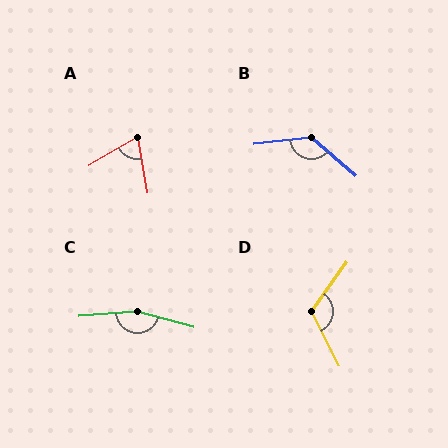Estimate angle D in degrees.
Approximately 118 degrees.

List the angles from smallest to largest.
A (70°), D (118°), B (133°), C (160°).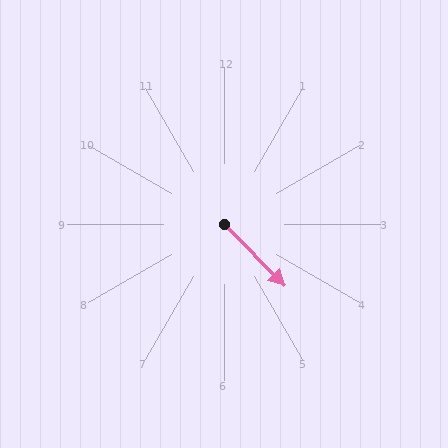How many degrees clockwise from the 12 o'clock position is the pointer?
Approximately 135 degrees.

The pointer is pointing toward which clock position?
Roughly 5 o'clock.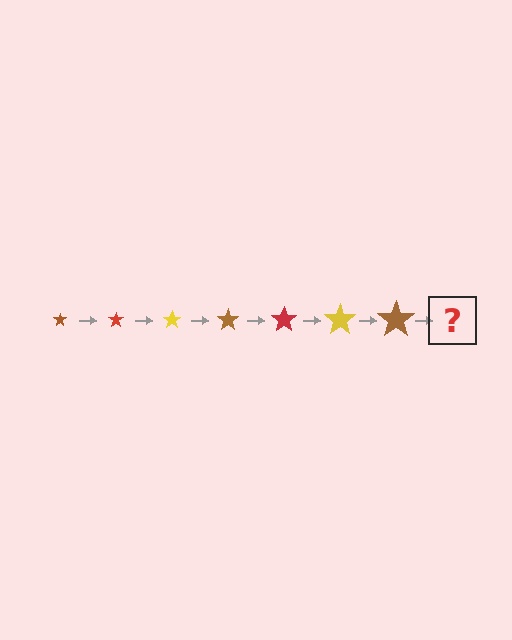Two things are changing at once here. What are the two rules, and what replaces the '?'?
The two rules are that the star grows larger each step and the color cycles through brown, red, and yellow. The '?' should be a red star, larger than the previous one.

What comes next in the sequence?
The next element should be a red star, larger than the previous one.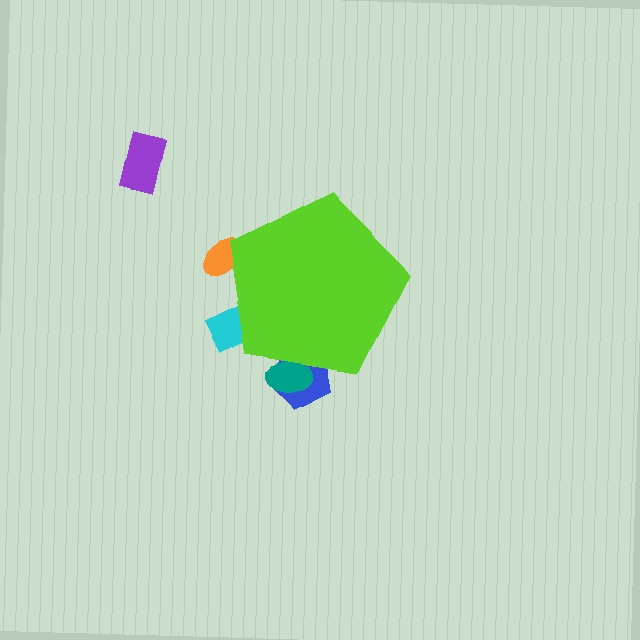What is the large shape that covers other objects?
A lime pentagon.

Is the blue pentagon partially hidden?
Yes, the blue pentagon is partially hidden behind the lime pentagon.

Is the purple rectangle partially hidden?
No, the purple rectangle is fully visible.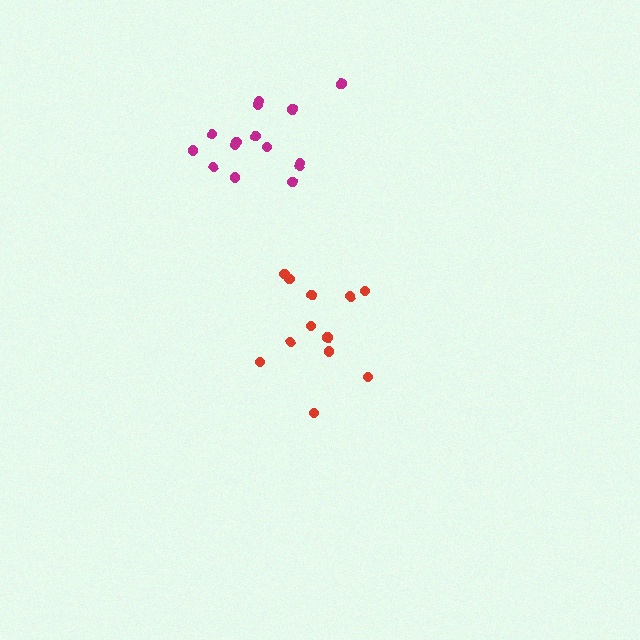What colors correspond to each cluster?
The clusters are colored: red, magenta.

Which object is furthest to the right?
The red cluster is rightmost.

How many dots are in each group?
Group 1: 12 dots, Group 2: 15 dots (27 total).